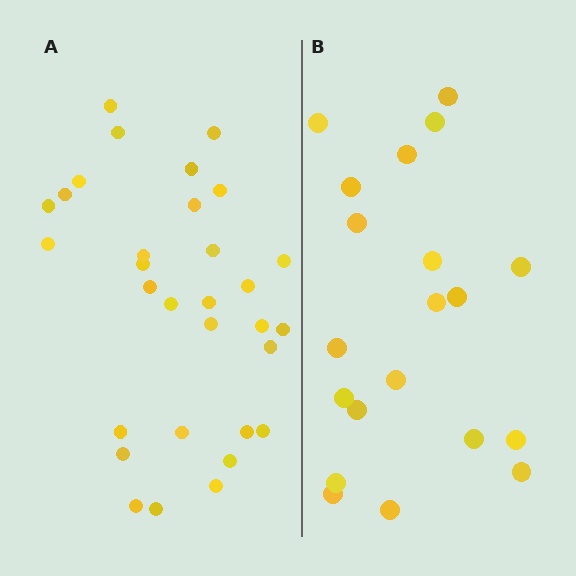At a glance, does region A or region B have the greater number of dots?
Region A (the left region) has more dots.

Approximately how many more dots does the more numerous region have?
Region A has roughly 12 or so more dots than region B.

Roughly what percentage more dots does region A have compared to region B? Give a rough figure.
About 55% more.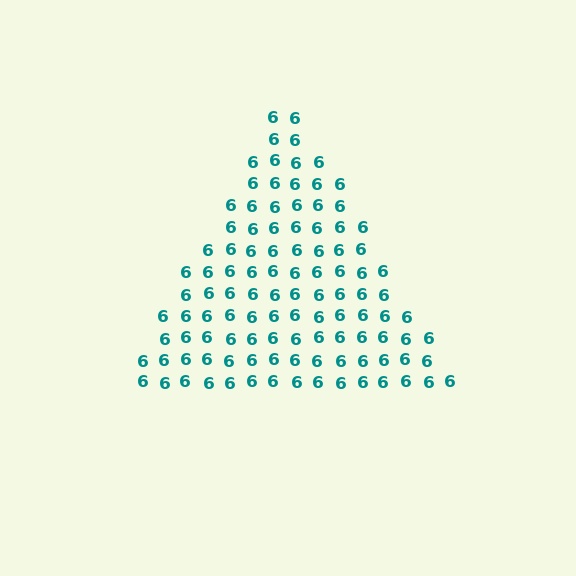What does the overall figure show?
The overall figure shows a triangle.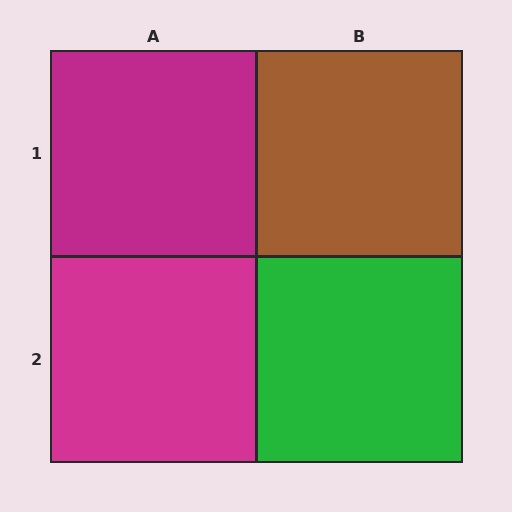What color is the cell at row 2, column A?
Magenta.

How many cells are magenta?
2 cells are magenta.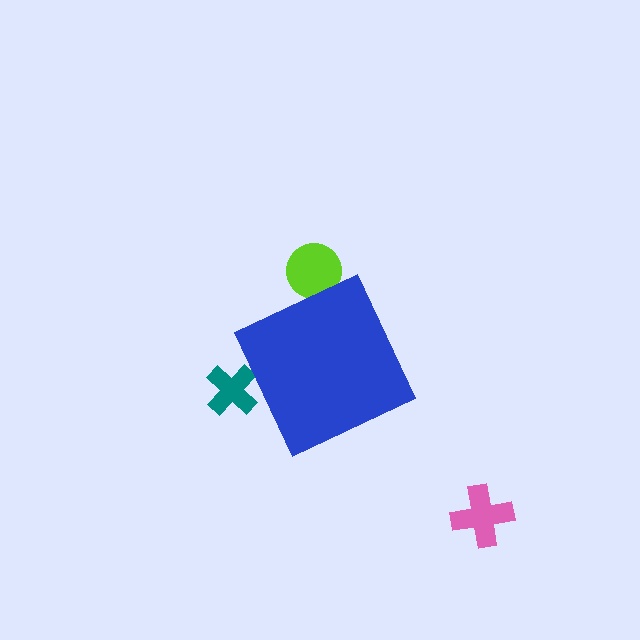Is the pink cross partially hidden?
No, the pink cross is fully visible.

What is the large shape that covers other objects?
A blue diamond.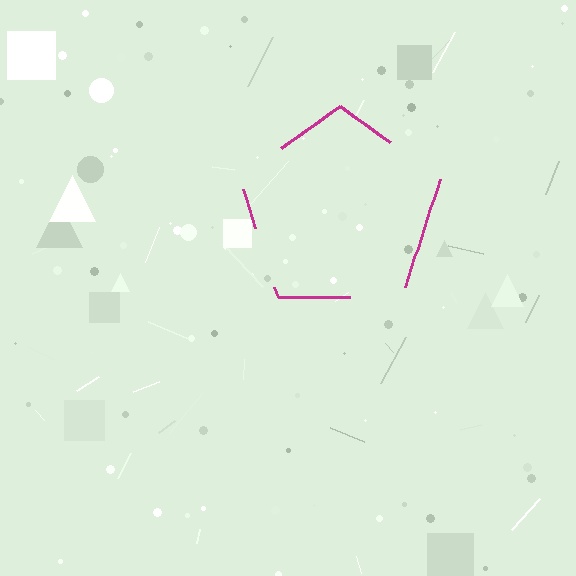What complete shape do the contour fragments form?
The contour fragments form a pentagon.